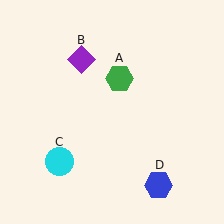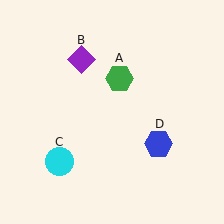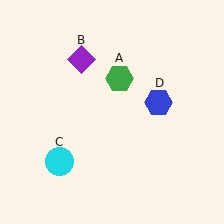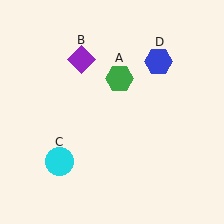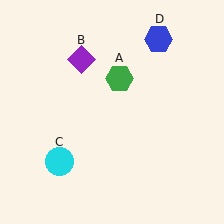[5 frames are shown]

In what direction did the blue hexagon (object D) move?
The blue hexagon (object D) moved up.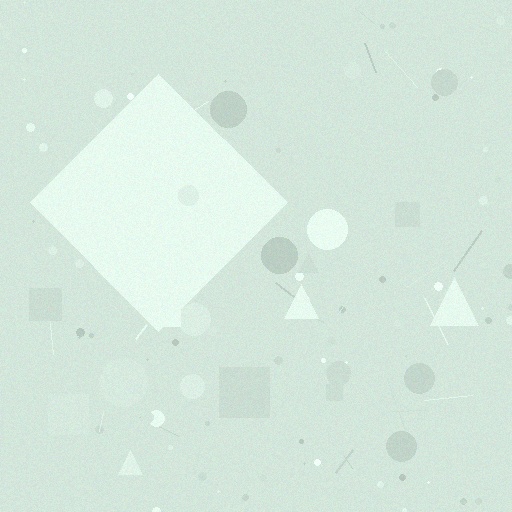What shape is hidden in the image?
A diamond is hidden in the image.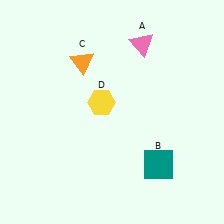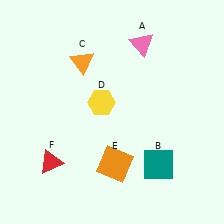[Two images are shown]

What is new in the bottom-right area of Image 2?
An orange square (E) was added in the bottom-right area of Image 2.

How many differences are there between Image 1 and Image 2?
There are 2 differences between the two images.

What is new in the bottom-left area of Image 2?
A red triangle (F) was added in the bottom-left area of Image 2.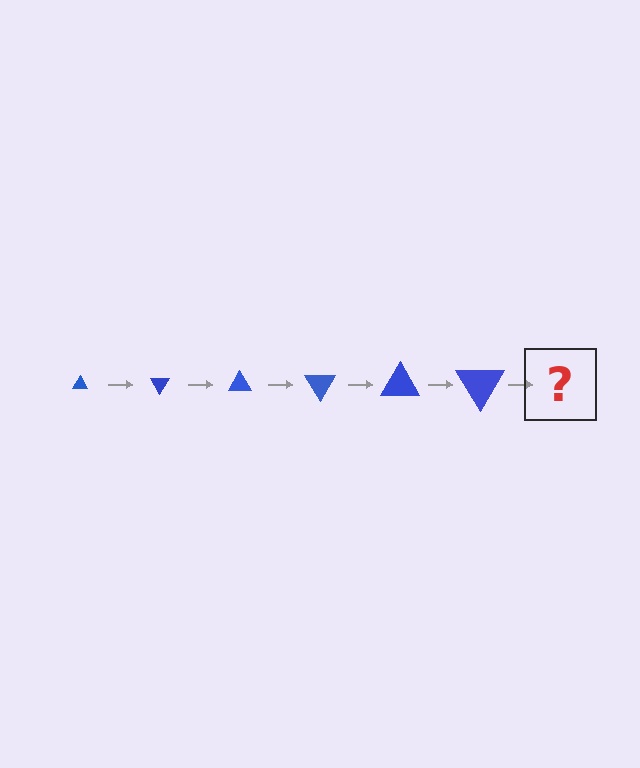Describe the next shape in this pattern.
It should be a triangle, larger than the previous one and rotated 360 degrees from the start.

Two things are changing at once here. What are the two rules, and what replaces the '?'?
The two rules are that the triangle grows larger each step and it rotates 60 degrees each step. The '?' should be a triangle, larger than the previous one and rotated 360 degrees from the start.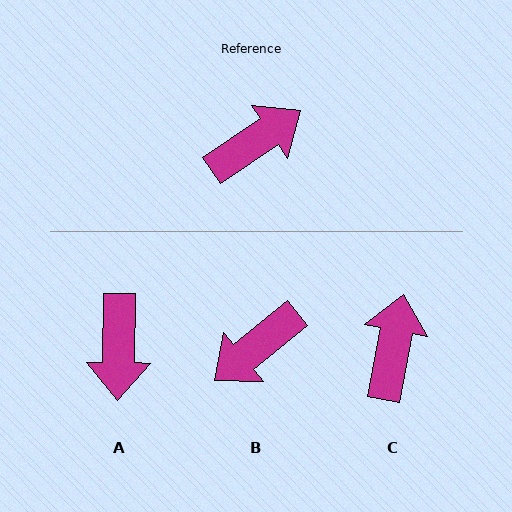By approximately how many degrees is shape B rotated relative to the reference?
Approximately 175 degrees clockwise.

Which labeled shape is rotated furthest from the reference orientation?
B, about 175 degrees away.